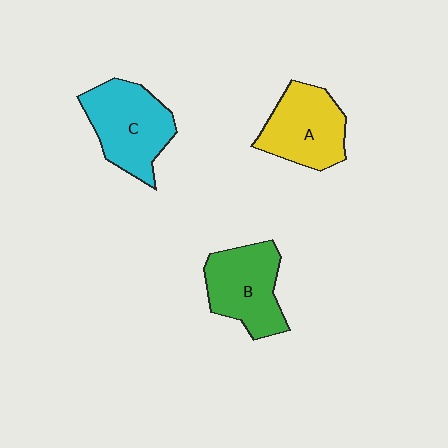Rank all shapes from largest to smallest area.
From largest to smallest: C (cyan), B (green), A (yellow).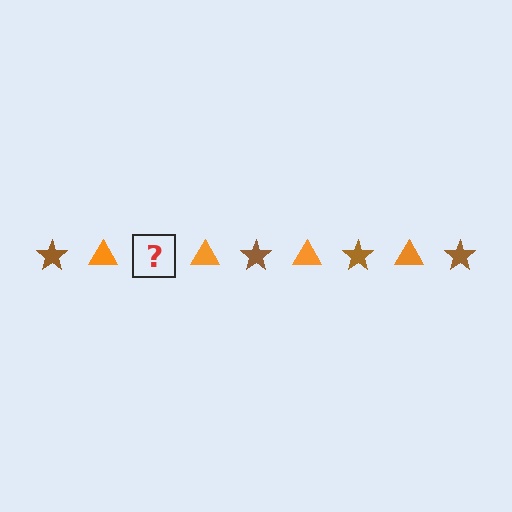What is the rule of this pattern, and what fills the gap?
The rule is that the pattern alternates between brown star and orange triangle. The gap should be filled with a brown star.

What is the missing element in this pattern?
The missing element is a brown star.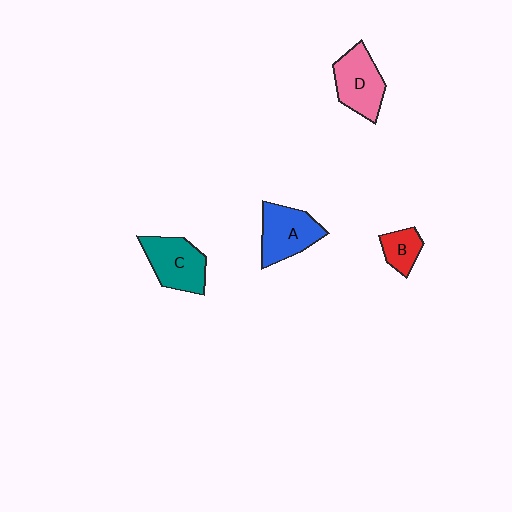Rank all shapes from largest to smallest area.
From largest to smallest: C (teal), D (pink), A (blue), B (red).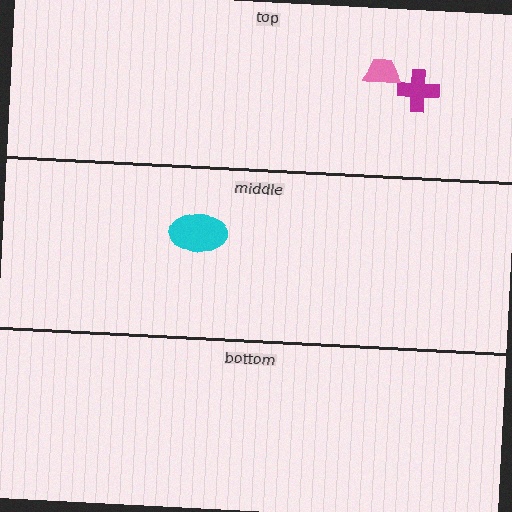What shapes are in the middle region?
The cyan ellipse.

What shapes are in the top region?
The magenta cross, the pink trapezoid.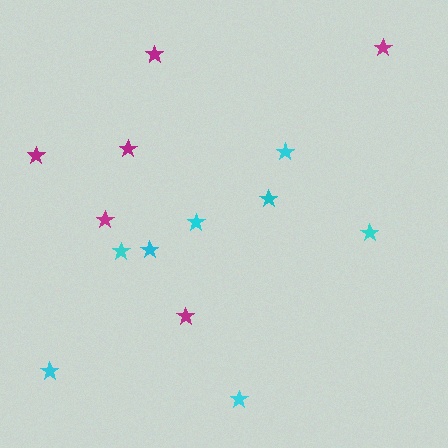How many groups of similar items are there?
There are 2 groups: one group of cyan stars (8) and one group of magenta stars (6).